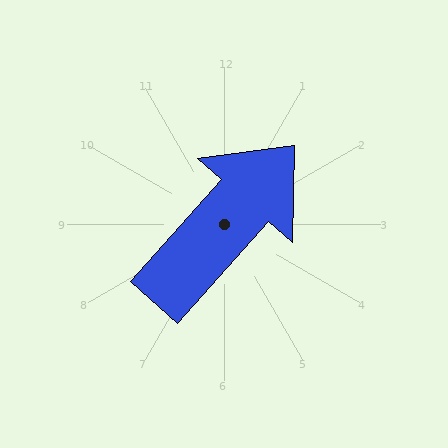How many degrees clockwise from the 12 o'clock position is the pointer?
Approximately 42 degrees.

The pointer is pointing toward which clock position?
Roughly 1 o'clock.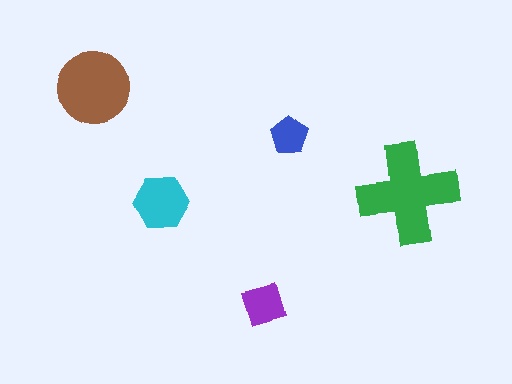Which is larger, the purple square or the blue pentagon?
The purple square.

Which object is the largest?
The green cross.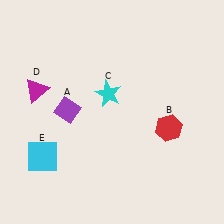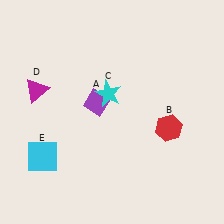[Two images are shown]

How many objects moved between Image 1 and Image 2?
1 object moved between the two images.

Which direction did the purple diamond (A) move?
The purple diamond (A) moved right.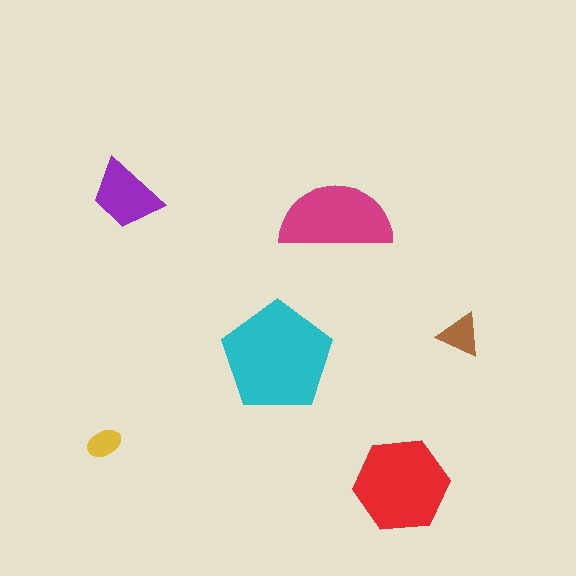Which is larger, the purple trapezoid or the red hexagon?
The red hexagon.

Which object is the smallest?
The yellow ellipse.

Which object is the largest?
The cyan pentagon.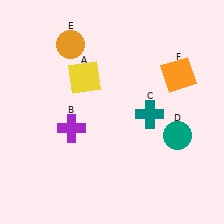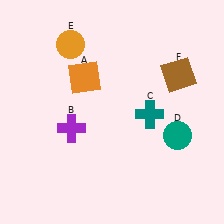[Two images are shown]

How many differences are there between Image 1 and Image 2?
There are 2 differences between the two images.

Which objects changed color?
A changed from yellow to orange. F changed from orange to brown.